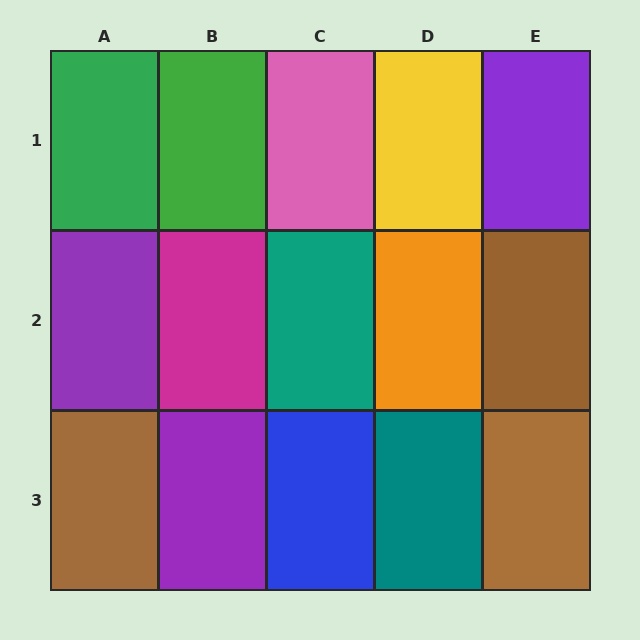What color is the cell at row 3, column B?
Purple.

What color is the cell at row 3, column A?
Brown.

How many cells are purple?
3 cells are purple.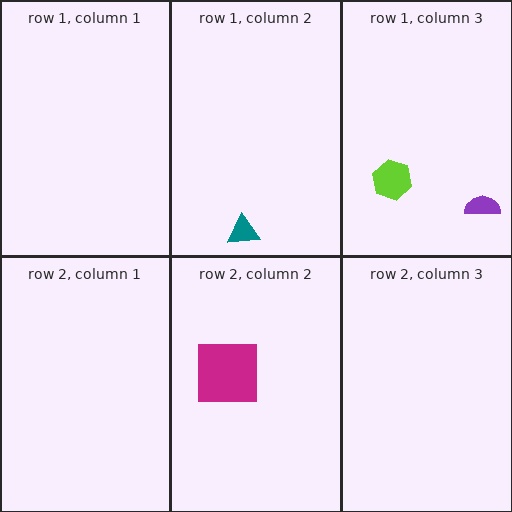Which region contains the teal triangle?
The row 1, column 2 region.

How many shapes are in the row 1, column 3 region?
2.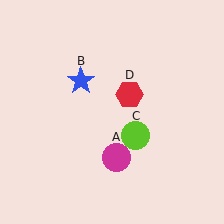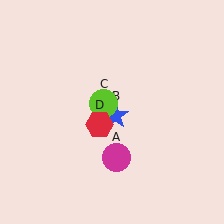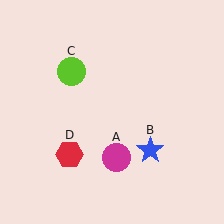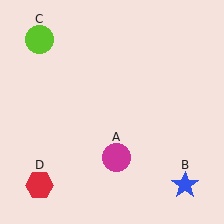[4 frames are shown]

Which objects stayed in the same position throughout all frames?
Magenta circle (object A) remained stationary.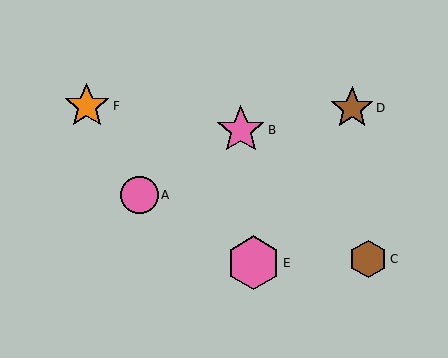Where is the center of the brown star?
The center of the brown star is at (352, 108).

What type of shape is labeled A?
Shape A is a pink circle.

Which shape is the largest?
The pink hexagon (labeled E) is the largest.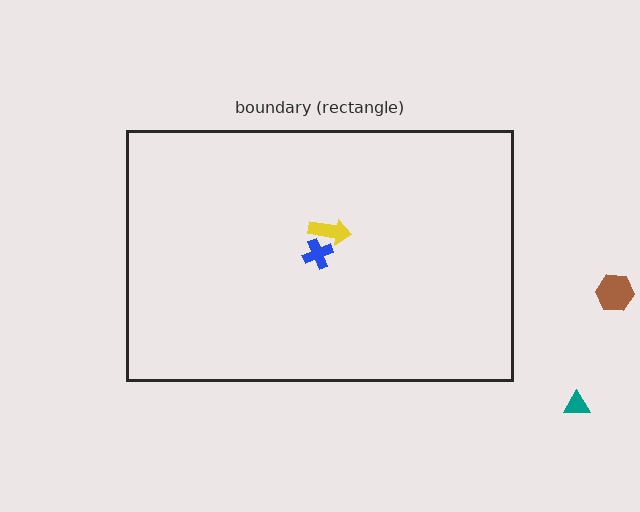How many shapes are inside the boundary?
2 inside, 2 outside.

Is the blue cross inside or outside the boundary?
Inside.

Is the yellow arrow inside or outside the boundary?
Inside.